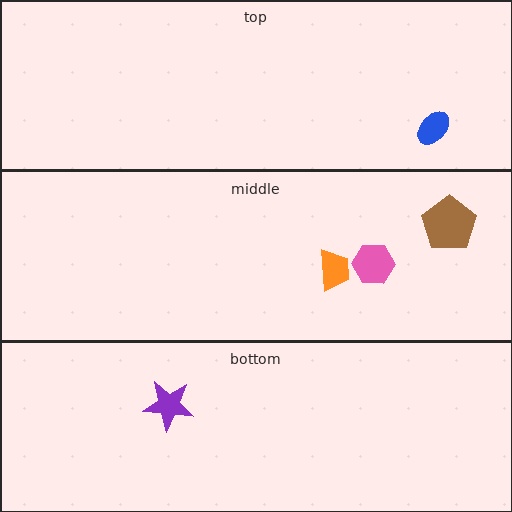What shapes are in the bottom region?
The purple star.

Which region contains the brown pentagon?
The middle region.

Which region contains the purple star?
The bottom region.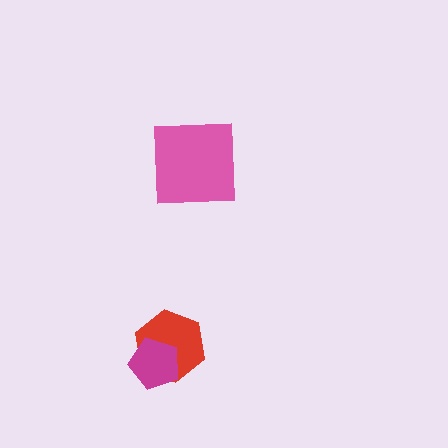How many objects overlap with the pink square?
0 objects overlap with the pink square.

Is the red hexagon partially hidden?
Yes, it is partially covered by another shape.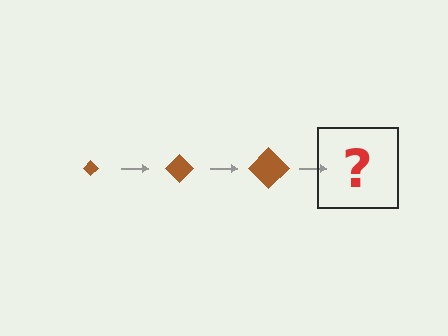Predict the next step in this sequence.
The next step is a brown diamond, larger than the previous one.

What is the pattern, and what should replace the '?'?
The pattern is that the diamond gets progressively larger each step. The '?' should be a brown diamond, larger than the previous one.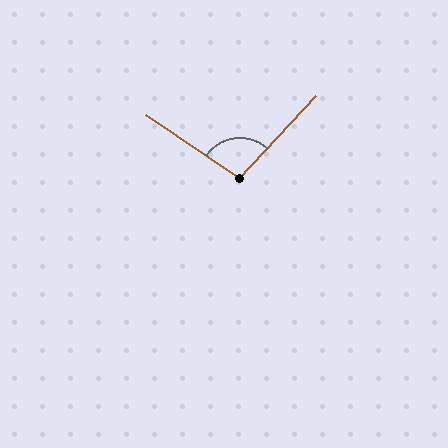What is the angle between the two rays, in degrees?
Approximately 99 degrees.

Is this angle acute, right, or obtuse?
It is obtuse.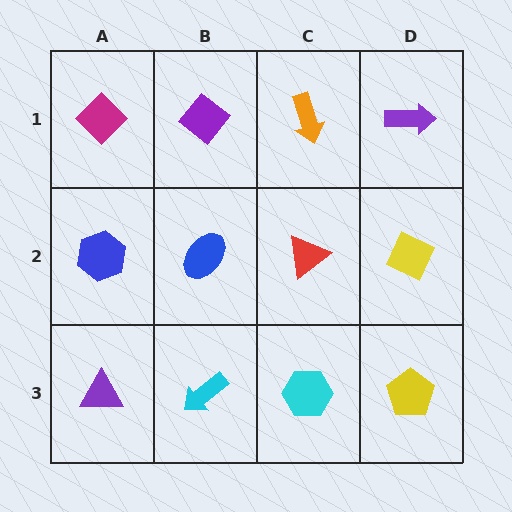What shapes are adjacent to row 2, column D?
A purple arrow (row 1, column D), a yellow pentagon (row 3, column D), a red triangle (row 2, column C).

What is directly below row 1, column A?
A blue hexagon.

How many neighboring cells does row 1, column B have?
3.